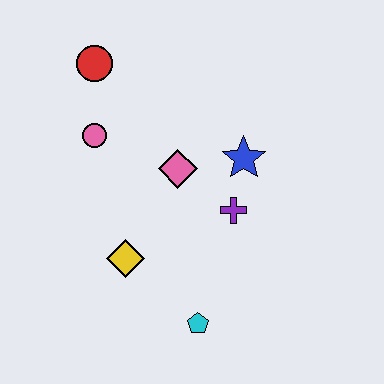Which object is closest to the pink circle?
The red circle is closest to the pink circle.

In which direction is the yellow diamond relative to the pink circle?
The yellow diamond is below the pink circle.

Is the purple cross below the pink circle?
Yes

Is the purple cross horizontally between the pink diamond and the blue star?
Yes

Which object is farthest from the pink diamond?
The cyan pentagon is farthest from the pink diamond.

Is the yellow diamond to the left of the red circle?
No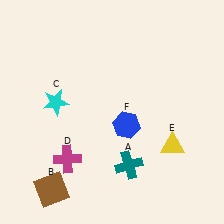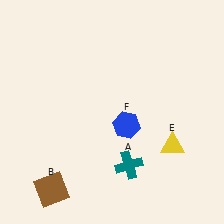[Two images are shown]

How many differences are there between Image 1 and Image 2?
There are 2 differences between the two images.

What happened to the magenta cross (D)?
The magenta cross (D) was removed in Image 2. It was in the bottom-left area of Image 1.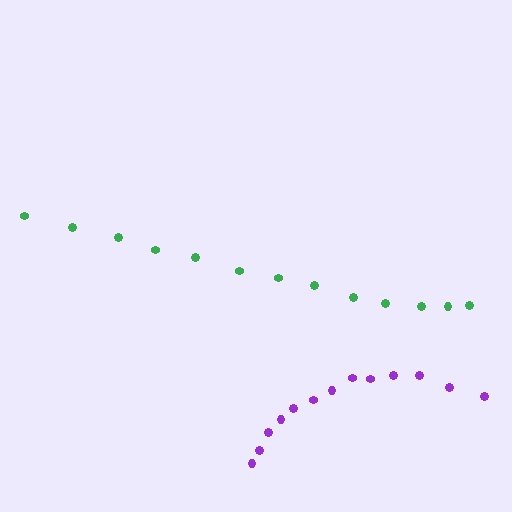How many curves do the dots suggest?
There are 2 distinct paths.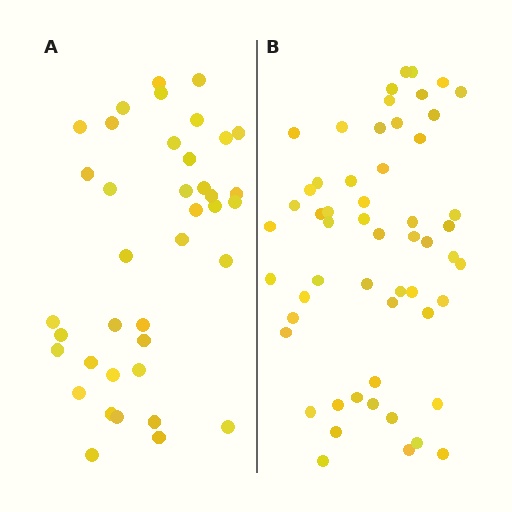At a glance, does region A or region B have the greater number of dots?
Region B (the right region) has more dots.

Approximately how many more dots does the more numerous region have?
Region B has approximately 15 more dots than region A.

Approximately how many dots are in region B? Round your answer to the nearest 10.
About 60 dots. (The exact count is 55, which rounds to 60.)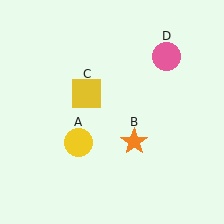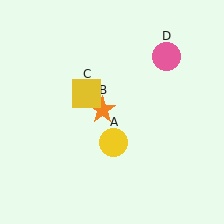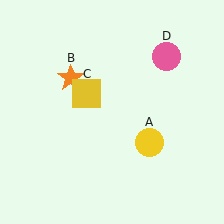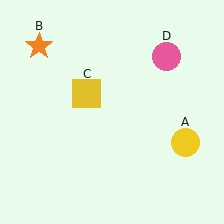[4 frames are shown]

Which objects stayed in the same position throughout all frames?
Yellow square (object C) and pink circle (object D) remained stationary.